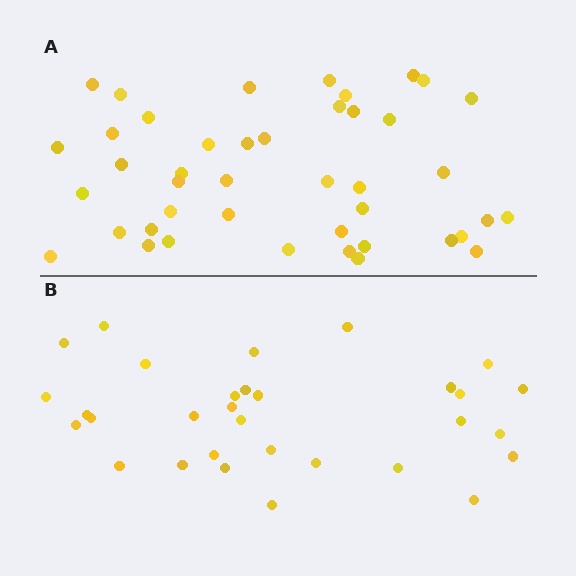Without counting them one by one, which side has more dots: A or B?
Region A (the top region) has more dots.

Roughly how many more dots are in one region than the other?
Region A has roughly 12 or so more dots than region B.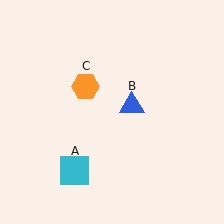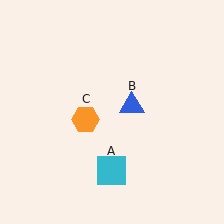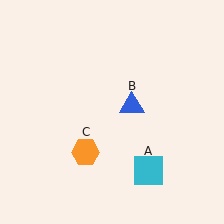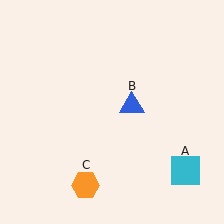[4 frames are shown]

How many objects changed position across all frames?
2 objects changed position: cyan square (object A), orange hexagon (object C).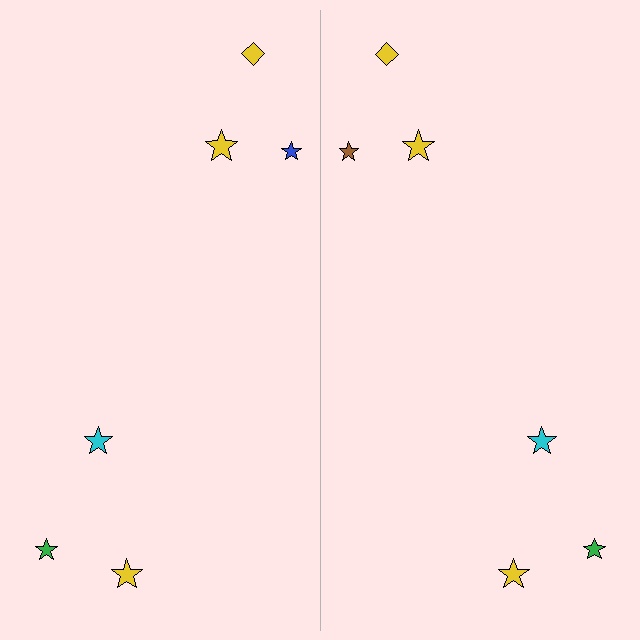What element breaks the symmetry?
The brown star on the right side breaks the symmetry — its mirror counterpart is blue.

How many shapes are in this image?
There are 12 shapes in this image.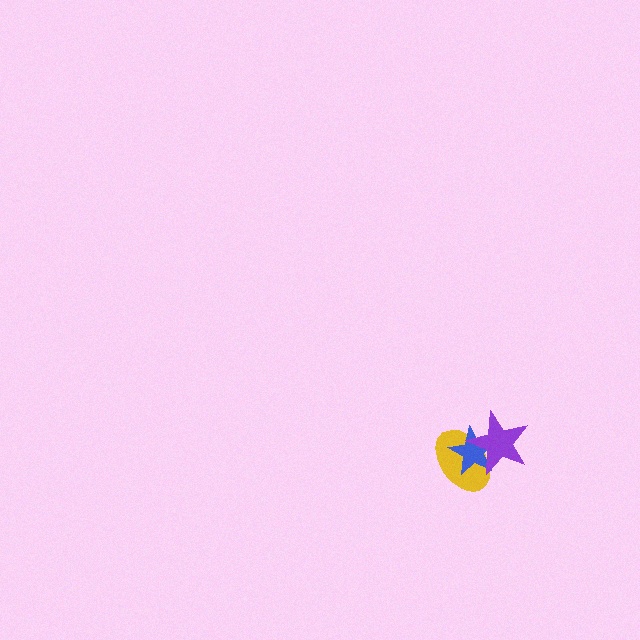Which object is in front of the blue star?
The purple star is in front of the blue star.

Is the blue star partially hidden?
Yes, it is partially covered by another shape.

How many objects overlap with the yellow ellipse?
2 objects overlap with the yellow ellipse.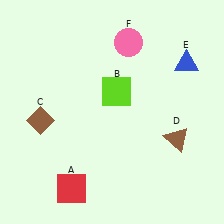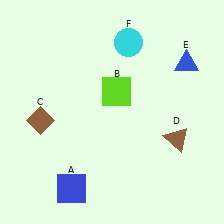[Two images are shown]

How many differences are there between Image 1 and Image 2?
There are 2 differences between the two images.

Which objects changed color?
A changed from red to blue. F changed from pink to cyan.